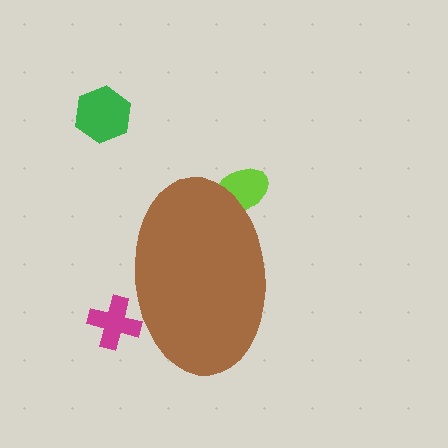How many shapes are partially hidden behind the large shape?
2 shapes are partially hidden.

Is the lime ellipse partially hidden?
Yes, the lime ellipse is partially hidden behind the brown ellipse.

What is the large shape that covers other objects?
A brown ellipse.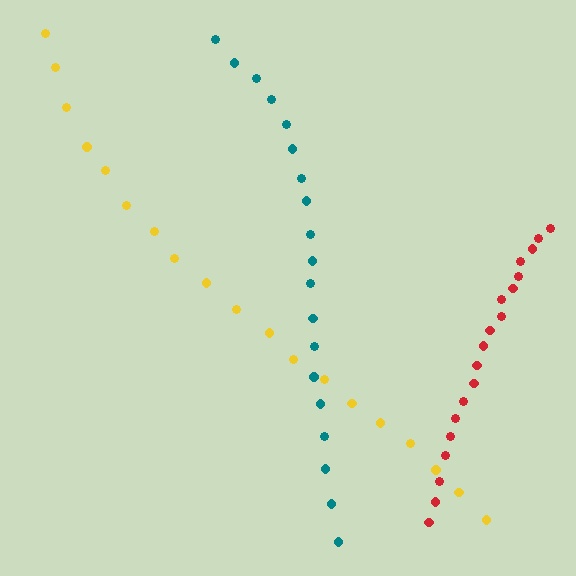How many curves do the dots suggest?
There are 3 distinct paths.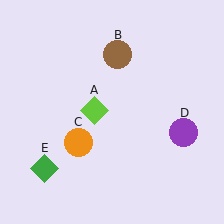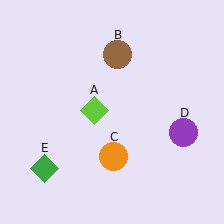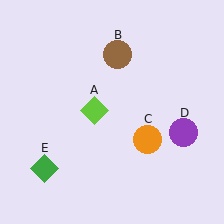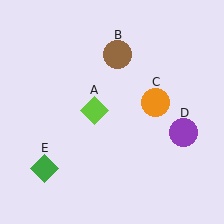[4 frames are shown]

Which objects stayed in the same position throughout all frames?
Lime diamond (object A) and brown circle (object B) and purple circle (object D) and green diamond (object E) remained stationary.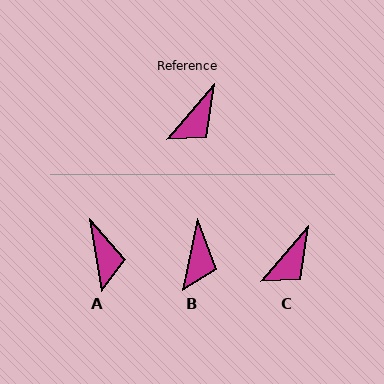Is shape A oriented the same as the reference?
No, it is off by about 50 degrees.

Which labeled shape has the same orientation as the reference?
C.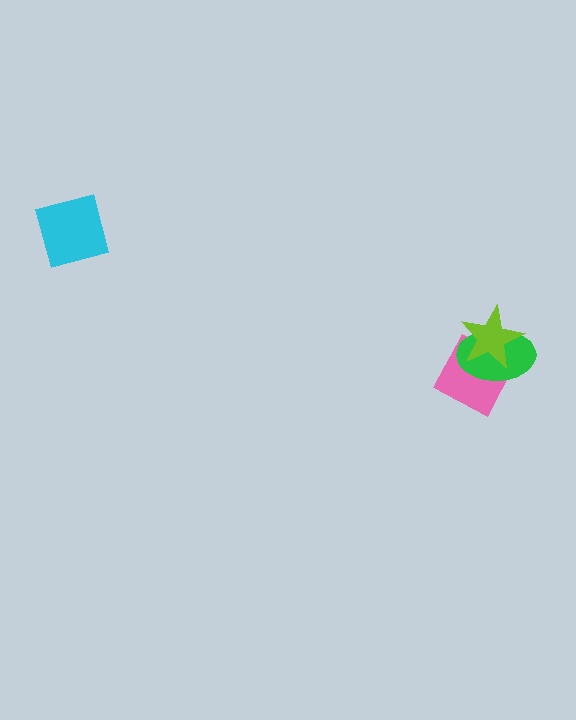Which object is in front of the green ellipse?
The lime star is in front of the green ellipse.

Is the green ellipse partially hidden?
Yes, it is partially covered by another shape.